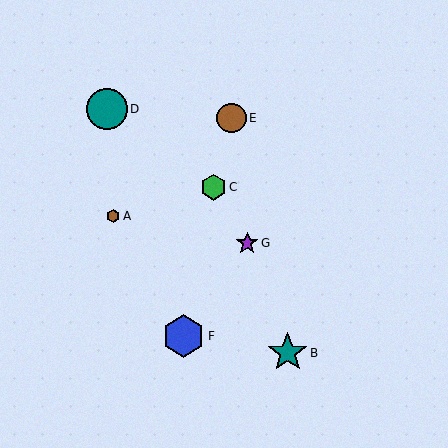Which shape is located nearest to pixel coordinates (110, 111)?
The teal circle (labeled D) at (107, 109) is nearest to that location.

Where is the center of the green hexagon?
The center of the green hexagon is at (213, 187).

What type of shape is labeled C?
Shape C is a green hexagon.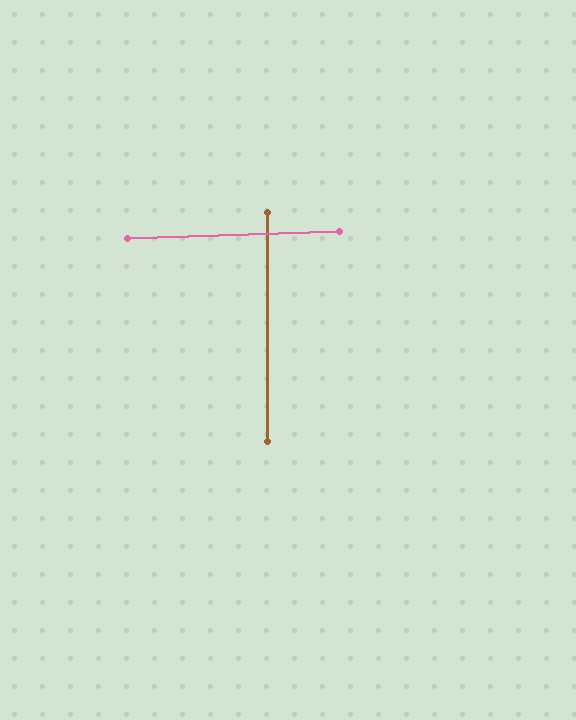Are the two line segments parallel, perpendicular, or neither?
Perpendicular — they meet at approximately 88°.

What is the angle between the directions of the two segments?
Approximately 88 degrees.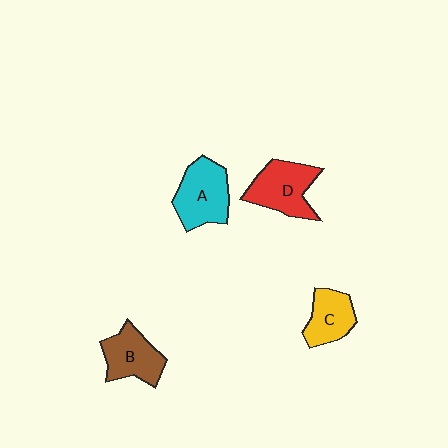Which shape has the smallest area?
Shape C (yellow).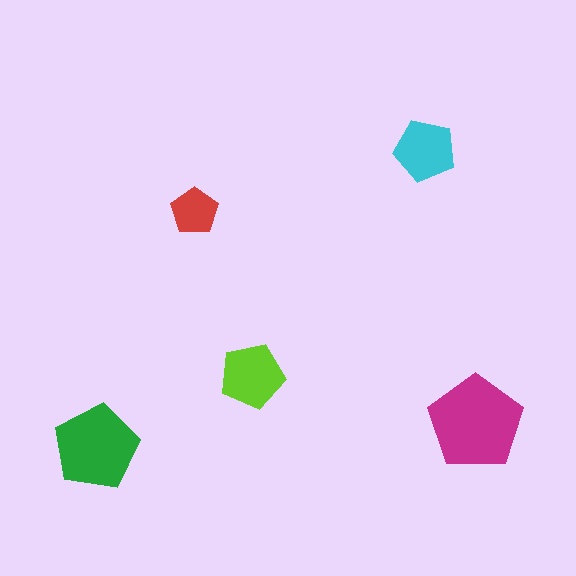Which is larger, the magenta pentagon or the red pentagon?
The magenta one.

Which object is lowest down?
The green pentagon is bottommost.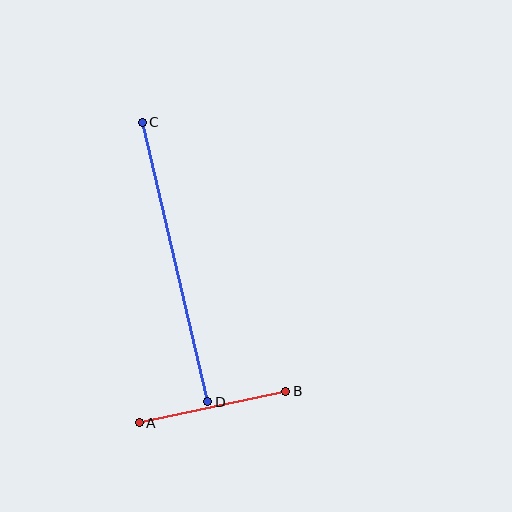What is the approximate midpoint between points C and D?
The midpoint is at approximately (175, 262) pixels.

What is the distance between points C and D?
The distance is approximately 287 pixels.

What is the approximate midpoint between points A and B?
The midpoint is at approximately (212, 407) pixels.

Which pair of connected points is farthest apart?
Points C and D are farthest apart.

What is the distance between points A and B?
The distance is approximately 150 pixels.